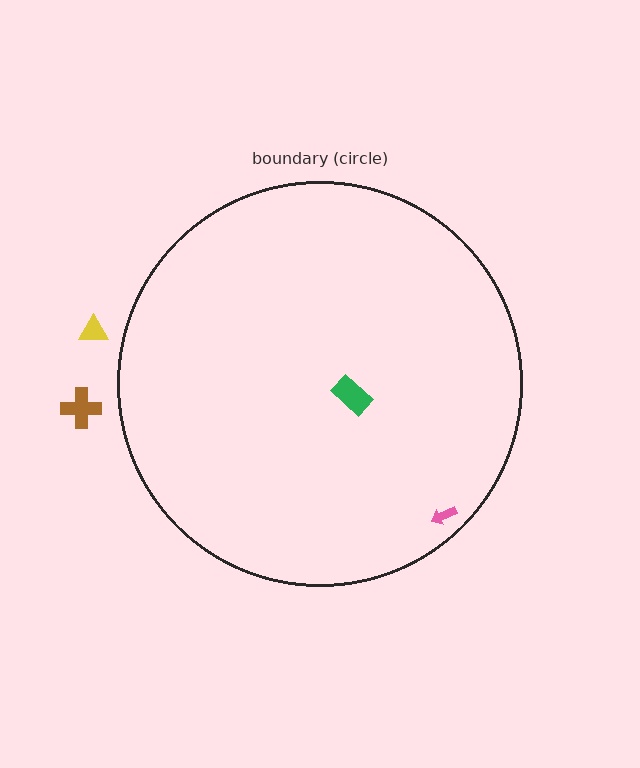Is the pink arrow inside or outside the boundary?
Inside.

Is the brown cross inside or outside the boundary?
Outside.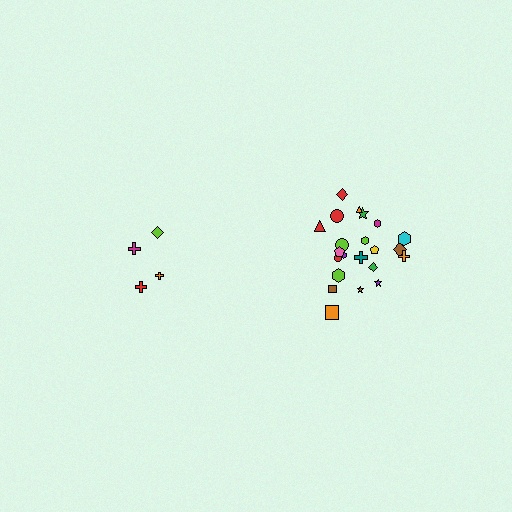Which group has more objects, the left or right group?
The right group.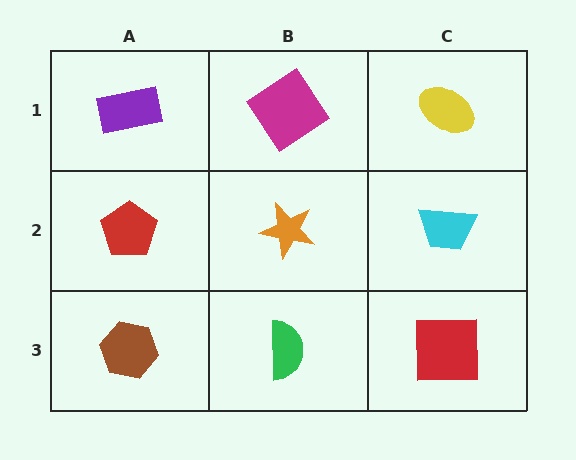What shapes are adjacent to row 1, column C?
A cyan trapezoid (row 2, column C), a magenta diamond (row 1, column B).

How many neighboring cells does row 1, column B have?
3.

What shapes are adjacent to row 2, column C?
A yellow ellipse (row 1, column C), a red square (row 3, column C), an orange star (row 2, column B).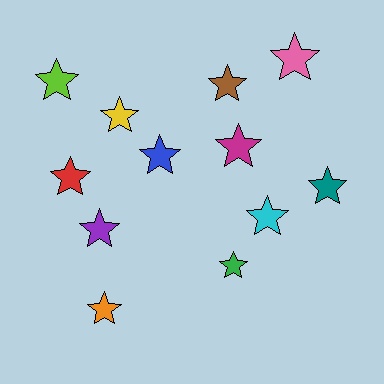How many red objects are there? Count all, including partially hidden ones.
There is 1 red object.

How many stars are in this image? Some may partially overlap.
There are 12 stars.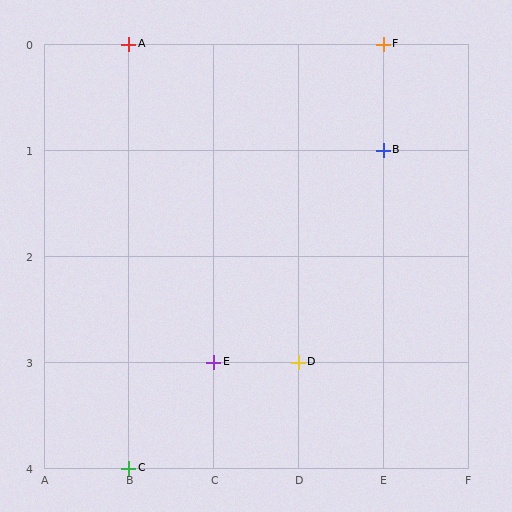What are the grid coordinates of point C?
Point C is at grid coordinates (B, 4).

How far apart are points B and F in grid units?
Points B and F are 1 row apart.